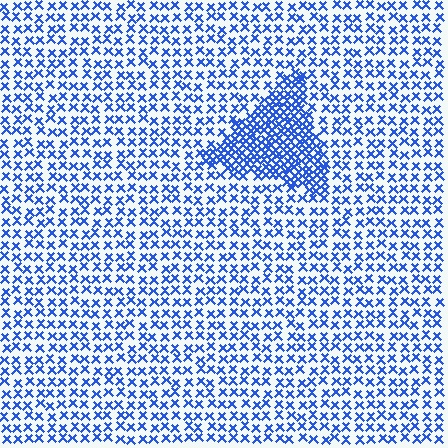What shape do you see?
I see a triangle.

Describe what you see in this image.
The image contains small blue elements arranged at two different densities. A triangle-shaped region is visible where the elements are more densely packed than the surrounding area.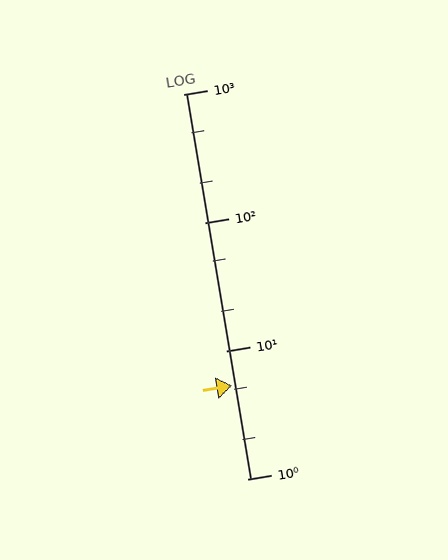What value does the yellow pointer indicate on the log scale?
The pointer indicates approximately 5.3.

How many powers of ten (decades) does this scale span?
The scale spans 3 decades, from 1 to 1000.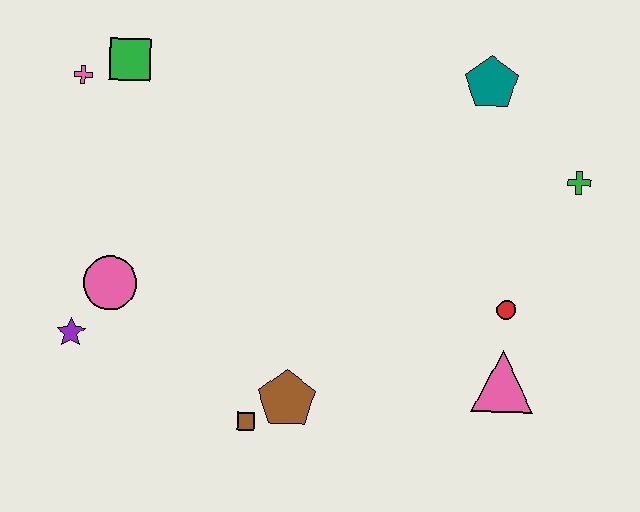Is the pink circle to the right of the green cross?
No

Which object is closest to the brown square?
The brown pentagon is closest to the brown square.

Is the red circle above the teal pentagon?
No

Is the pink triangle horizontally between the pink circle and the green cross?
Yes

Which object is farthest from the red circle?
The pink cross is farthest from the red circle.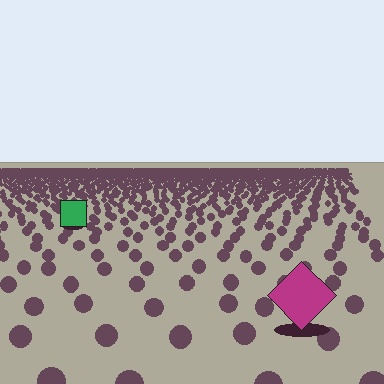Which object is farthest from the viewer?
The green square is farthest from the viewer. It appears smaller and the ground texture around it is denser.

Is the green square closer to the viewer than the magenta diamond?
No. The magenta diamond is closer — you can tell from the texture gradient: the ground texture is coarser near it.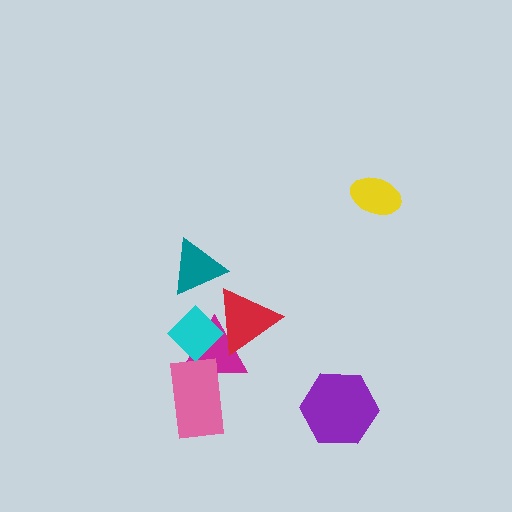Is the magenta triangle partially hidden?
Yes, it is partially covered by another shape.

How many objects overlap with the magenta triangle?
3 objects overlap with the magenta triangle.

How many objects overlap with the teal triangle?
0 objects overlap with the teal triangle.